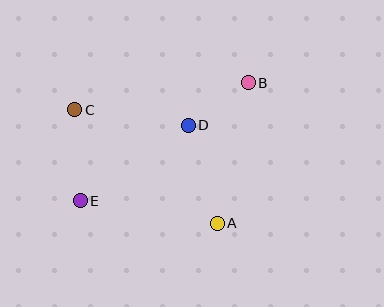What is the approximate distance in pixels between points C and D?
The distance between C and D is approximately 114 pixels.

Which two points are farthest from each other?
Points B and E are farthest from each other.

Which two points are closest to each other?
Points B and D are closest to each other.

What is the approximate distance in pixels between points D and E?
The distance between D and E is approximately 132 pixels.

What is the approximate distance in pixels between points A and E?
The distance between A and E is approximately 139 pixels.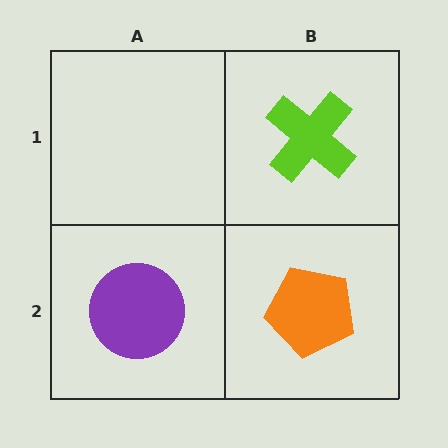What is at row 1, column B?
A lime cross.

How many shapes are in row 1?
1 shape.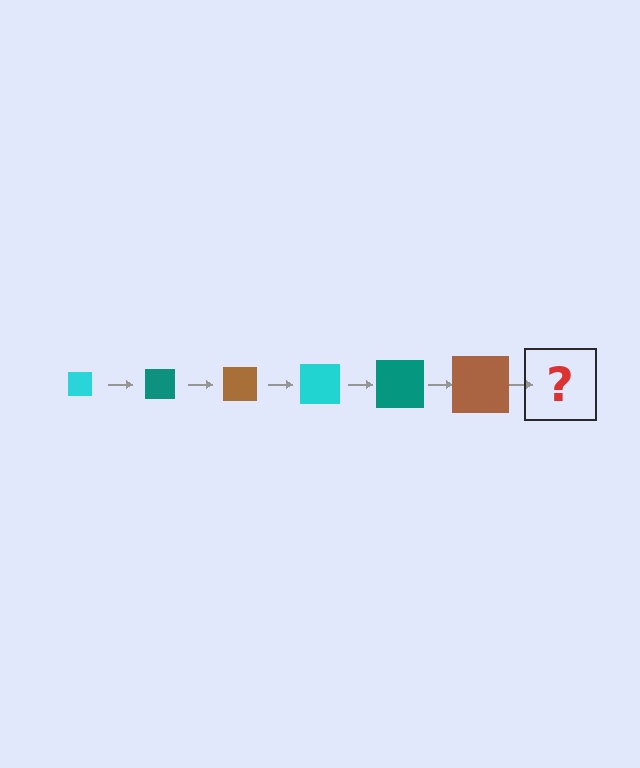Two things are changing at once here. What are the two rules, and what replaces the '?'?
The two rules are that the square grows larger each step and the color cycles through cyan, teal, and brown. The '?' should be a cyan square, larger than the previous one.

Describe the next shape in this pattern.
It should be a cyan square, larger than the previous one.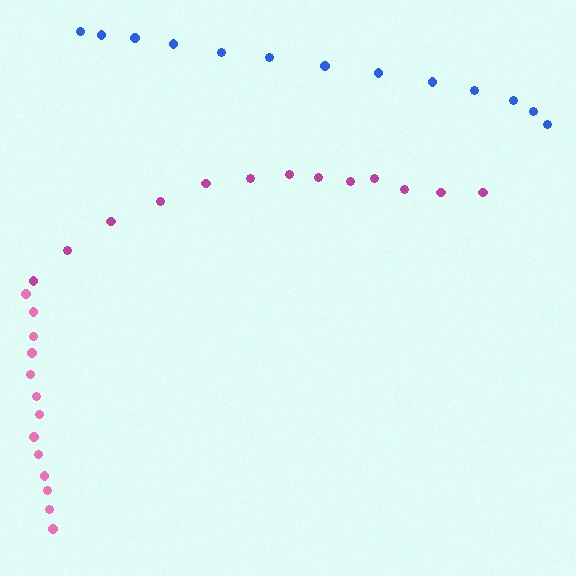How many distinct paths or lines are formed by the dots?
There are 3 distinct paths.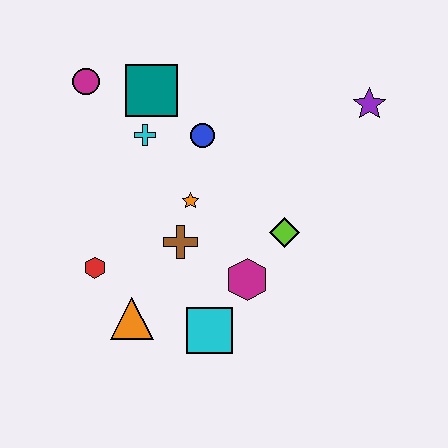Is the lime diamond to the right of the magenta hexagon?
Yes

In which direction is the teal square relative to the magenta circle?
The teal square is to the right of the magenta circle.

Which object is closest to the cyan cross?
The teal square is closest to the cyan cross.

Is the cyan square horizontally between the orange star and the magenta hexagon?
Yes